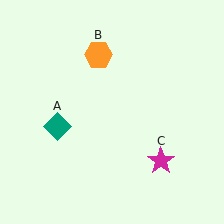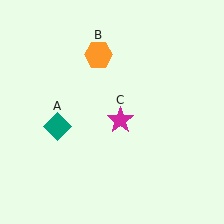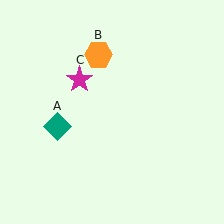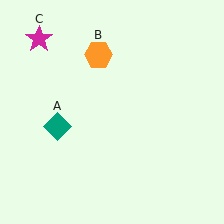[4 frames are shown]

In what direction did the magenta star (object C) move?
The magenta star (object C) moved up and to the left.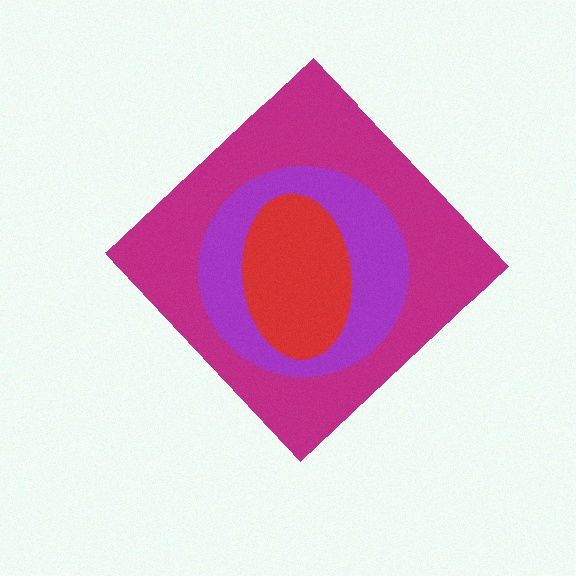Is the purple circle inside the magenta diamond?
Yes.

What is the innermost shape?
The red ellipse.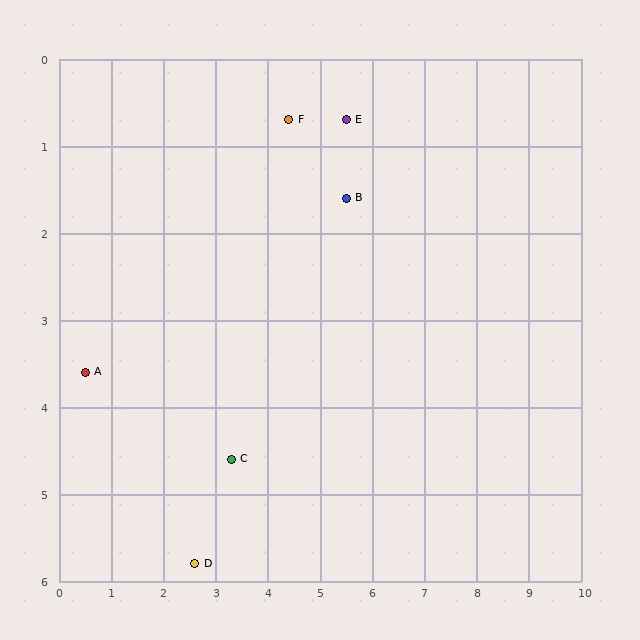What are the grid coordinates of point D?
Point D is at approximately (2.6, 5.8).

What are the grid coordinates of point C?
Point C is at approximately (3.3, 4.6).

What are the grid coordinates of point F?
Point F is at approximately (4.4, 0.7).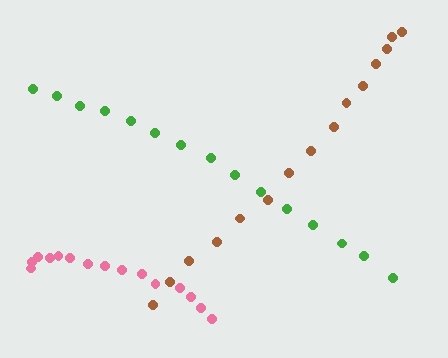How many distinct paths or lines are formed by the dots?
There are 3 distinct paths.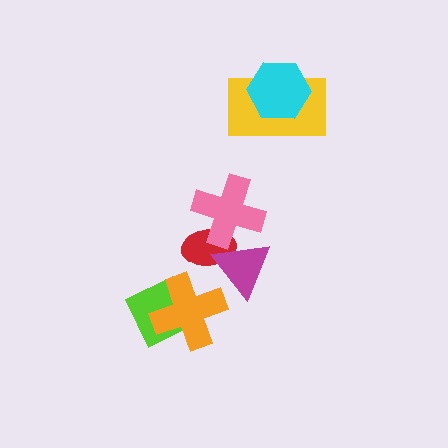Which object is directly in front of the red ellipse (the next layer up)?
The magenta triangle is directly in front of the red ellipse.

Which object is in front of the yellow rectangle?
The cyan hexagon is in front of the yellow rectangle.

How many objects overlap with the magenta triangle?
2 objects overlap with the magenta triangle.